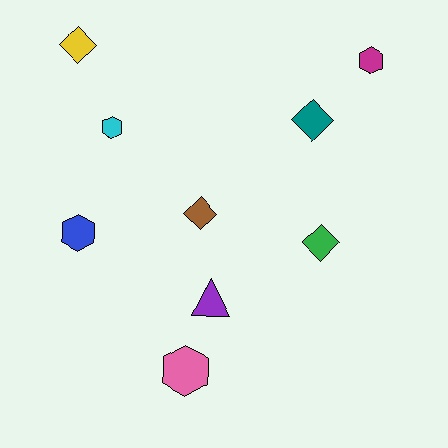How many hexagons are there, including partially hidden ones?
There are 4 hexagons.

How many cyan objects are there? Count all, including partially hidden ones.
There is 1 cyan object.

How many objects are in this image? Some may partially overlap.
There are 9 objects.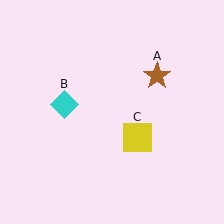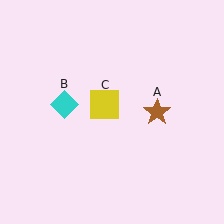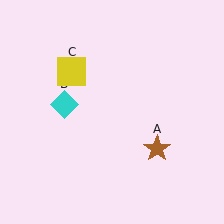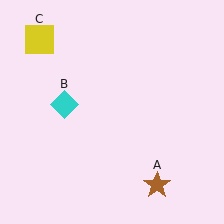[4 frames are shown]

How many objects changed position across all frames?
2 objects changed position: brown star (object A), yellow square (object C).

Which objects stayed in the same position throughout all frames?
Cyan diamond (object B) remained stationary.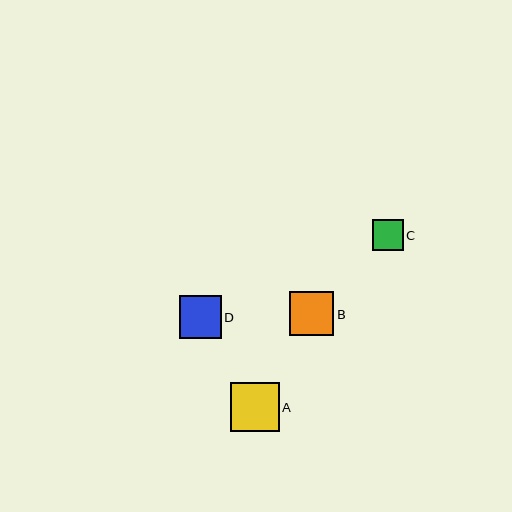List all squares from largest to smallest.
From largest to smallest: A, B, D, C.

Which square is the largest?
Square A is the largest with a size of approximately 49 pixels.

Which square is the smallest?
Square C is the smallest with a size of approximately 30 pixels.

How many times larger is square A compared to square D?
Square A is approximately 1.2 times the size of square D.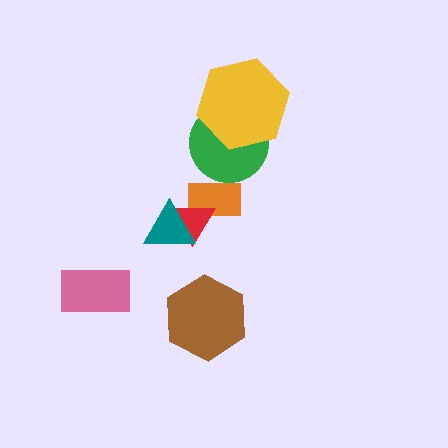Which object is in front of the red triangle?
The teal triangle is in front of the red triangle.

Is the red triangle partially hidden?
Yes, it is partially covered by another shape.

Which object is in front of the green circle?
The yellow hexagon is in front of the green circle.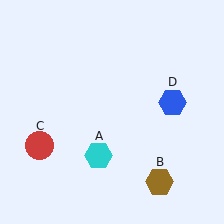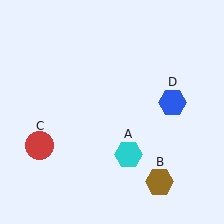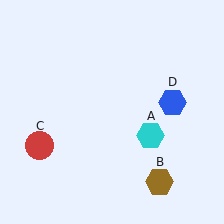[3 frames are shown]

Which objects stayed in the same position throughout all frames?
Brown hexagon (object B) and red circle (object C) and blue hexagon (object D) remained stationary.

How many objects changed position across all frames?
1 object changed position: cyan hexagon (object A).